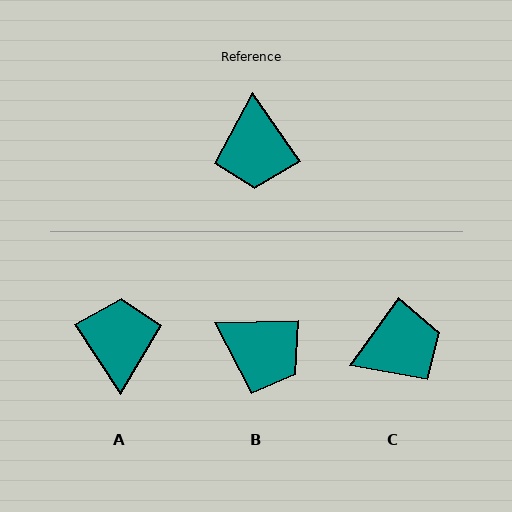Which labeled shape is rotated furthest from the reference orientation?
A, about 178 degrees away.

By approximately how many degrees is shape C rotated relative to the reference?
Approximately 108 degrees counter-clockwise.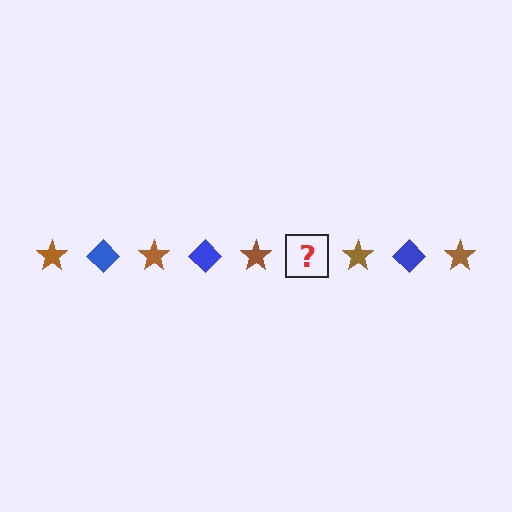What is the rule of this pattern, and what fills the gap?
The rule is that the pattern alternates between brown star and blue diamond. The gap should be filled with a blue diamond.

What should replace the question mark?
The question mark should be replaced with a blue diamond.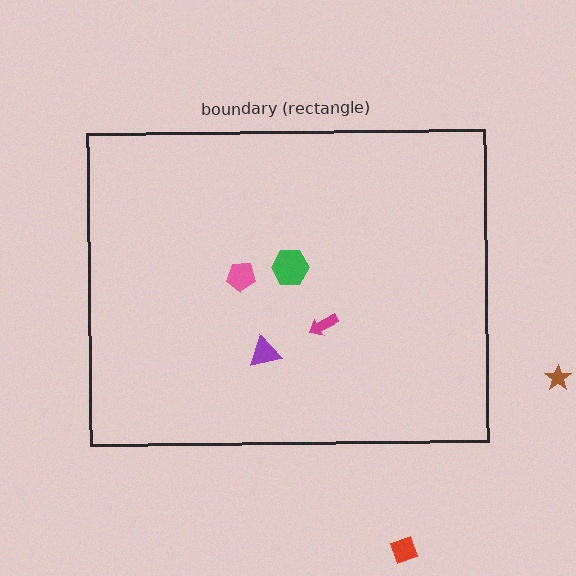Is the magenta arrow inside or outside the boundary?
Inside.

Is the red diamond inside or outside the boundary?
Outside.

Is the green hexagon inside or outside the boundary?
Inside.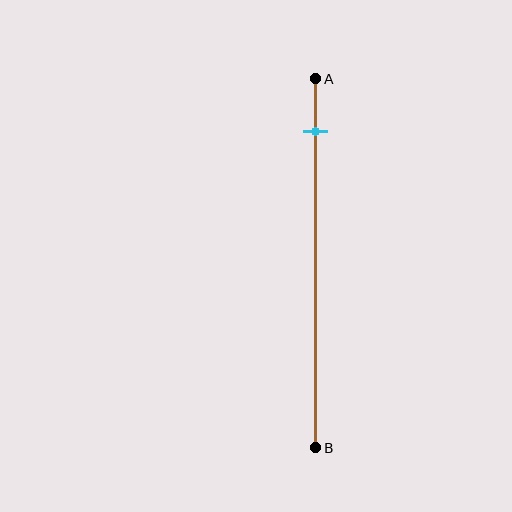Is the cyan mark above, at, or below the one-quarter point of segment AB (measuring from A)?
The cyan mark is above the one-quarter point of segment AB.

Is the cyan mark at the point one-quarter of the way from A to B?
No, the mark is at about 15% from A, not at the 25% one-quarter point.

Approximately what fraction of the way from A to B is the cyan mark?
The cyan mark is approximately 15% of the way from A to B.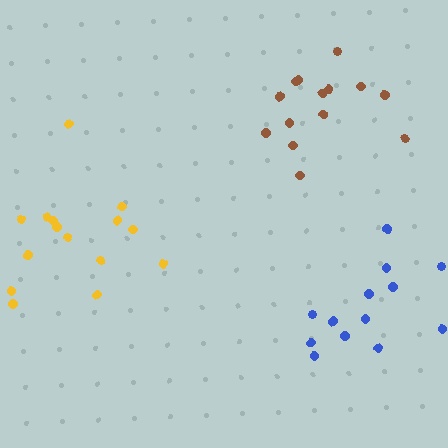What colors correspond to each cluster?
The clusters are colored: yellow, blue, brown.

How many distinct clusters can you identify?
There are 3 distinct clusters.